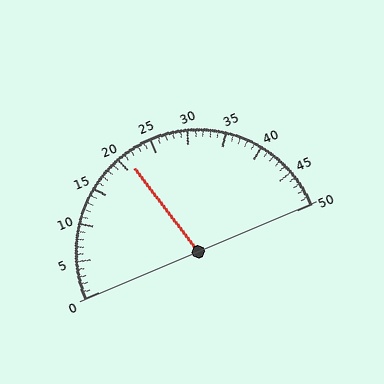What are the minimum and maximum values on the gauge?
The gauge ranges from 0 to 50.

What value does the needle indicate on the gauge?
The needle indicates approximately 21.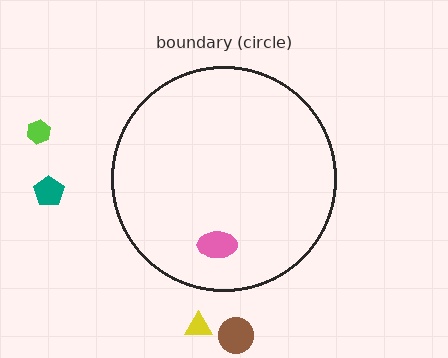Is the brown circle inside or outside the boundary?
Outside.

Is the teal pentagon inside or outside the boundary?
Outside.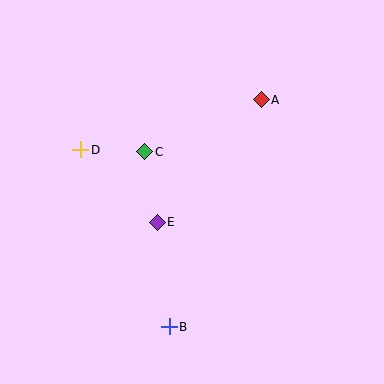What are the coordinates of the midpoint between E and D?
The midpoint between E and D is at (119, 186).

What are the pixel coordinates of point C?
Point C is at (145, 152).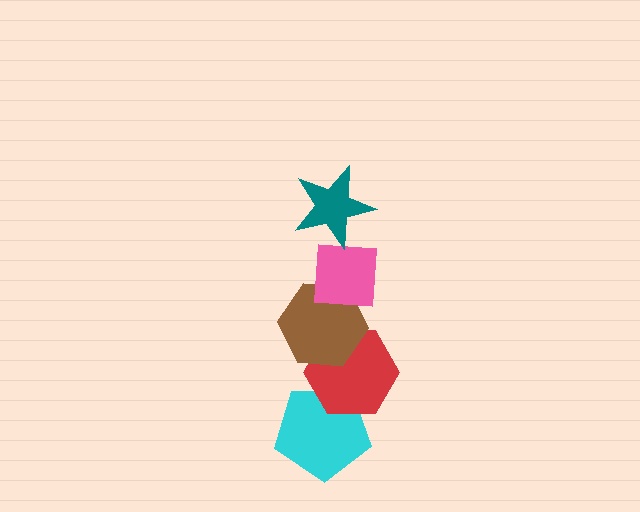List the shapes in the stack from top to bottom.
From top to bottom: the teal star, the pink square, the brown hexagon, the red hexagon, the cyan pentagon.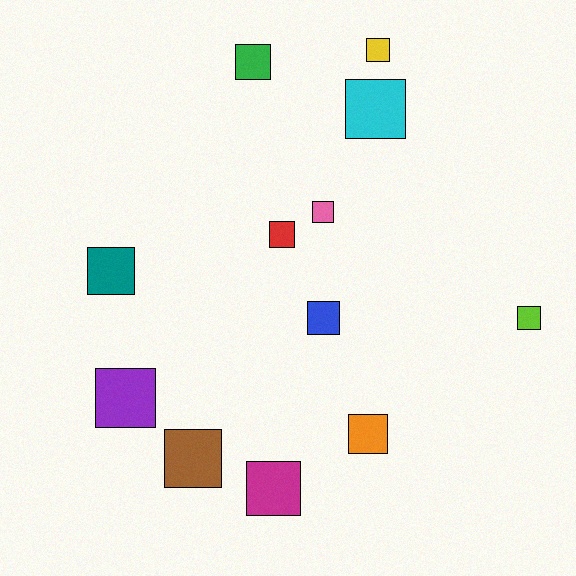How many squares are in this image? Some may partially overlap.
There are 12 squares.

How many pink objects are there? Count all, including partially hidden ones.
There is 1 pink object.